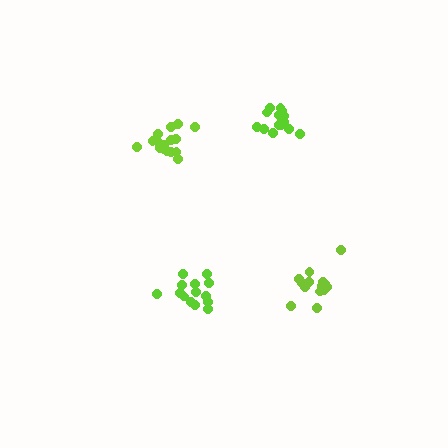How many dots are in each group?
Group 1: 14 dots, Group 2: 16 dots, Group 3: 14 dots, Group 4: 15 dots (59 total).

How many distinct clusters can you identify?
There are 4 distinct clusters.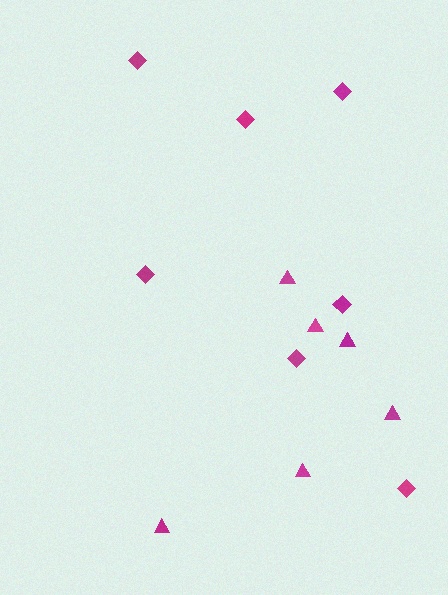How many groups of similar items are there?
There are 2 groups: one group of diamonds (7) and one group of triangles (6).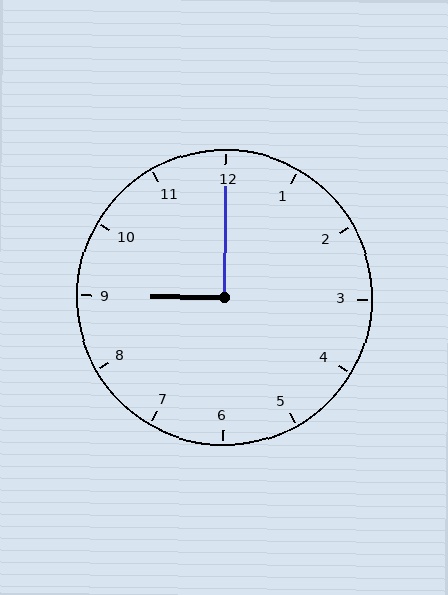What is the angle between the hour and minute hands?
Approximately 90 degrees.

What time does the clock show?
9:00.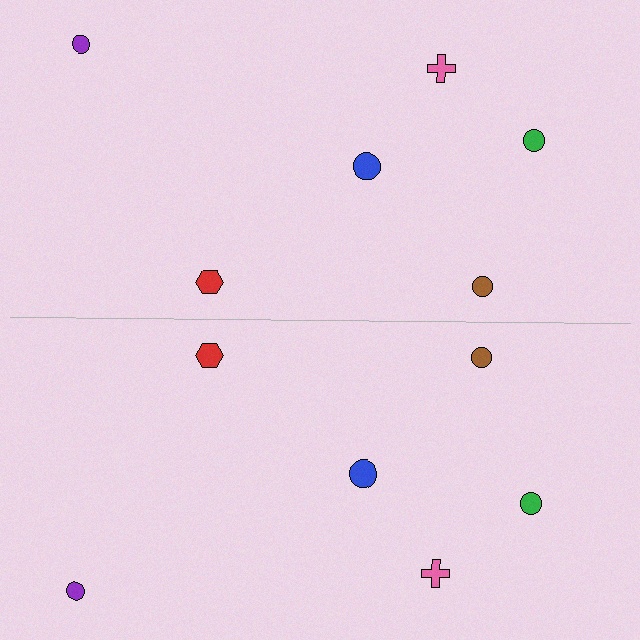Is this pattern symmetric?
Yes, this pattern has bilateral (reflection) symmetry.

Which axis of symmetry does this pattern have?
The pattern has a horizontal axis of symmetry running through the center of the image.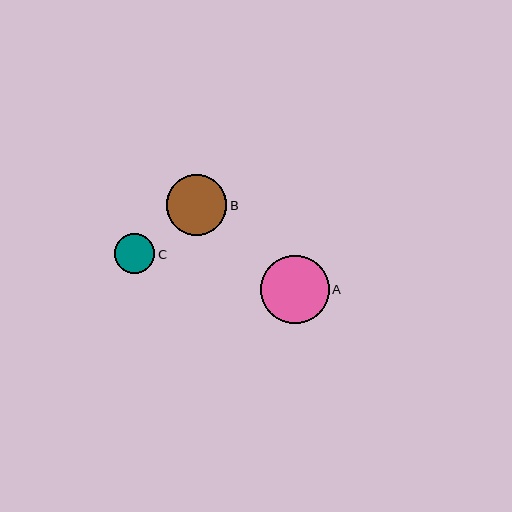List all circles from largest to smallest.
From largest to smallest: A, B, C.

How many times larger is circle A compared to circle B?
Circle A is approximately 1.1 times the size of circle B.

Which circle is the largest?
Circle A is the largest with a size of approximately 68 pixels.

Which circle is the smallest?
Circle C is the smallest with a size of approximately 40 pixels.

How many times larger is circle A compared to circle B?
Circle A is approximately 1.1 times the size of circle B.